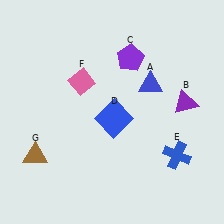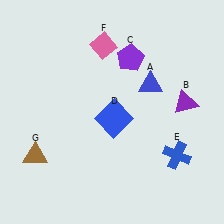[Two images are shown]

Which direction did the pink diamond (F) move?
The pink diamond (F) moved up.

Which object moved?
The pink diamond (F) moved up.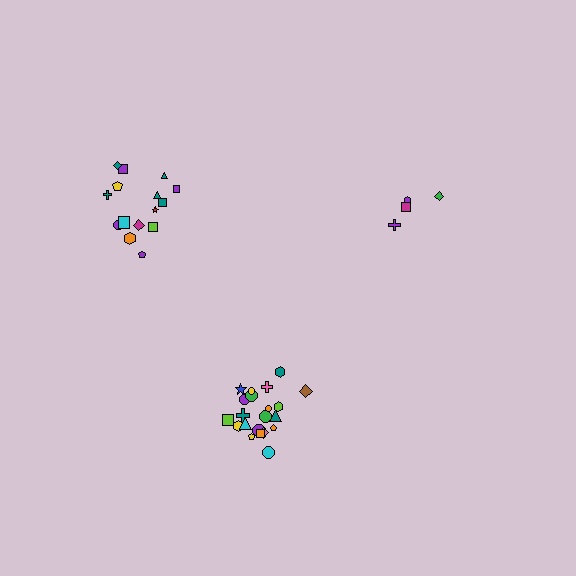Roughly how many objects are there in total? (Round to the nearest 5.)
Roughly 40 objects in total.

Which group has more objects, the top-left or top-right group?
The top-left group.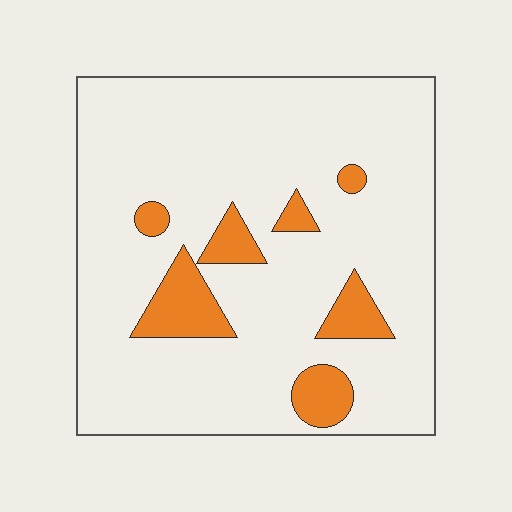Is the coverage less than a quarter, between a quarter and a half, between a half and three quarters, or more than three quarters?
Less than a quarter.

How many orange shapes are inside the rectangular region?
7.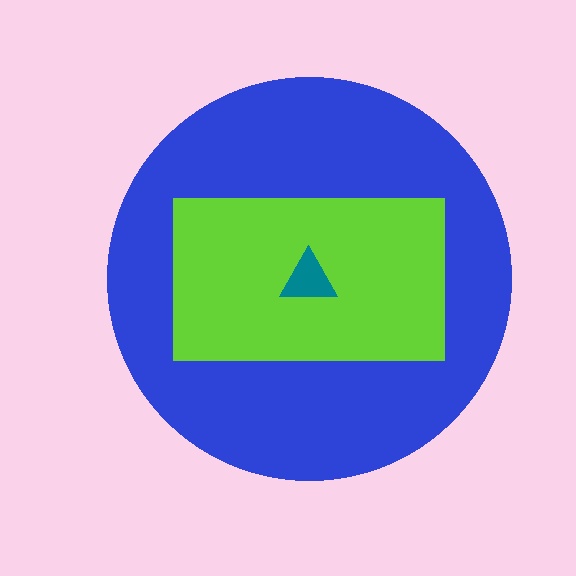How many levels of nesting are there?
3.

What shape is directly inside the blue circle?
The lime rectangle.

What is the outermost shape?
The blue circle.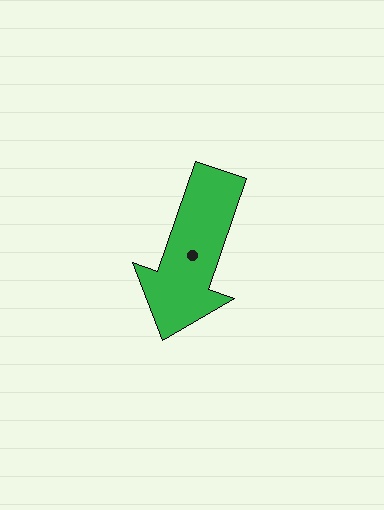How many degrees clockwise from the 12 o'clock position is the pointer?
Approximately 199 degrees.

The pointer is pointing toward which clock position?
Roughly 7 o'clock.